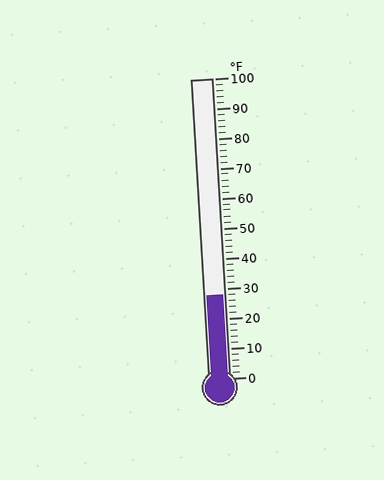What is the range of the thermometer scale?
The thermometer scale ranges from 0°F to 100°F.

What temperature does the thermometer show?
The thermometer shows approximately 28°F.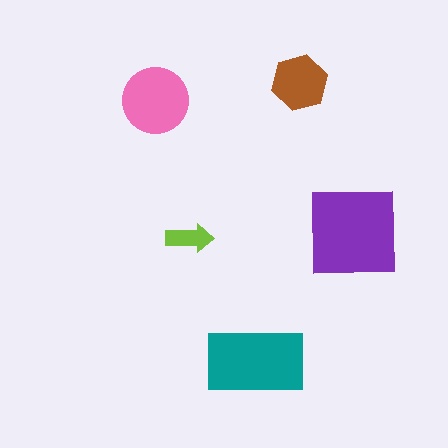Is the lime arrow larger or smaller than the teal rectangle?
Smaller.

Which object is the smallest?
The lime arrow.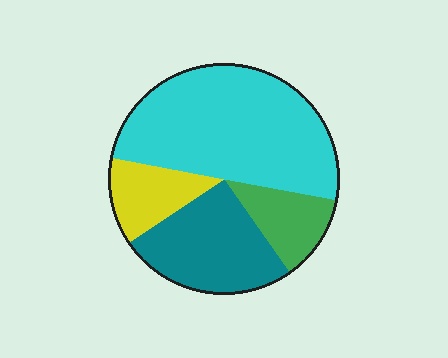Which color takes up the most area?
Cyan, at roughly 50%.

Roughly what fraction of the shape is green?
Green covers around 10% of the shape.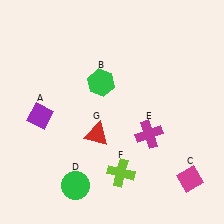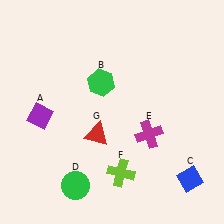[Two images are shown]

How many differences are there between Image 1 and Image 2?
There is 1 difference between the two images.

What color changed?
The diamond (C) changed from magenta in Image 1 to blue in Image 2.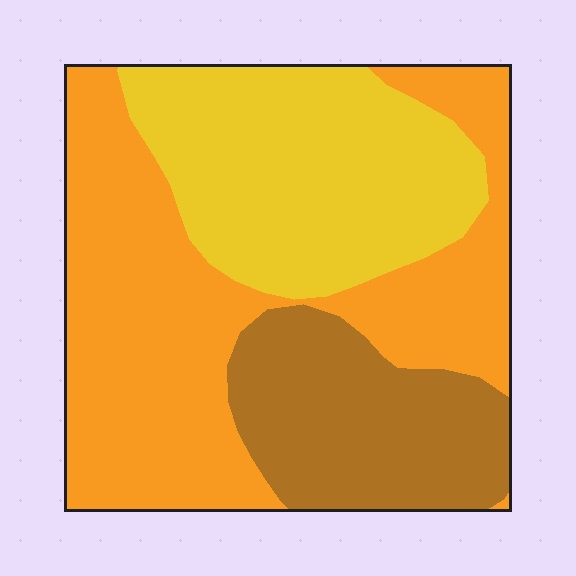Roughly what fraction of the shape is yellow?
Yellow covers around 30% of the shape.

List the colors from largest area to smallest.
From largest to smallest: orange, yellow, brown.